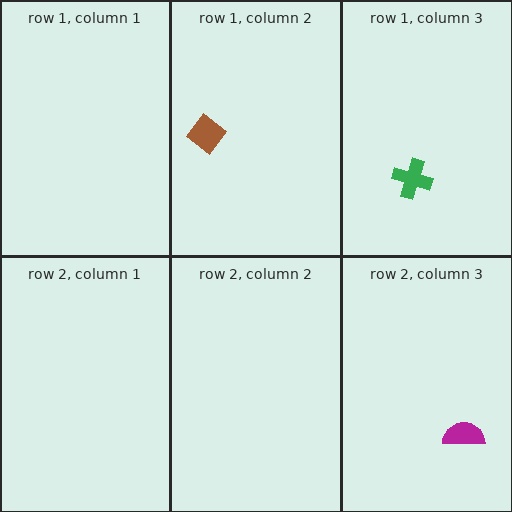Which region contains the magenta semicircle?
The row 2, column 3 region.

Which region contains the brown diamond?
The row 1, column 2 region.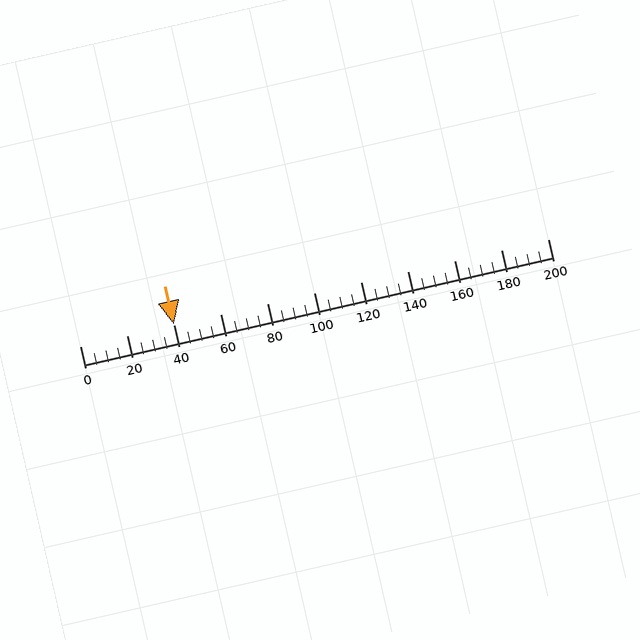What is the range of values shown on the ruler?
The ruler shows values from 0 to 200.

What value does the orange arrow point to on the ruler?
The orange arrow points to approximately 40.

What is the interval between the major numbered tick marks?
The major tick marks are spaced 20 units apart.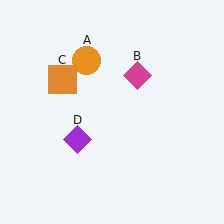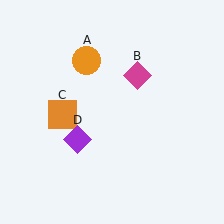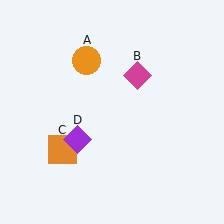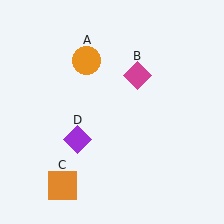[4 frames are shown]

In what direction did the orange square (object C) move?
The orange square (object C) moved down.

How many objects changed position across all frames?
1 object changed position: orange square (object C).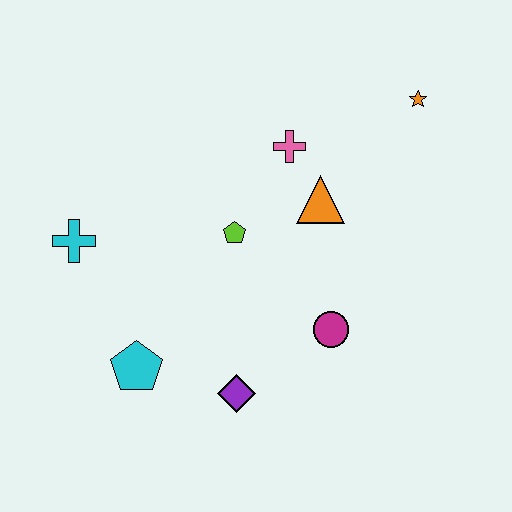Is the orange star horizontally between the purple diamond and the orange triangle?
No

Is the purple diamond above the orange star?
No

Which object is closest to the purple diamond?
The cyan pentagon is closest to the purple diamond.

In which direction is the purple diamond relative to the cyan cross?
The purple diamond is to the right of the cyan cross.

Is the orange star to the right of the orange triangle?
Yes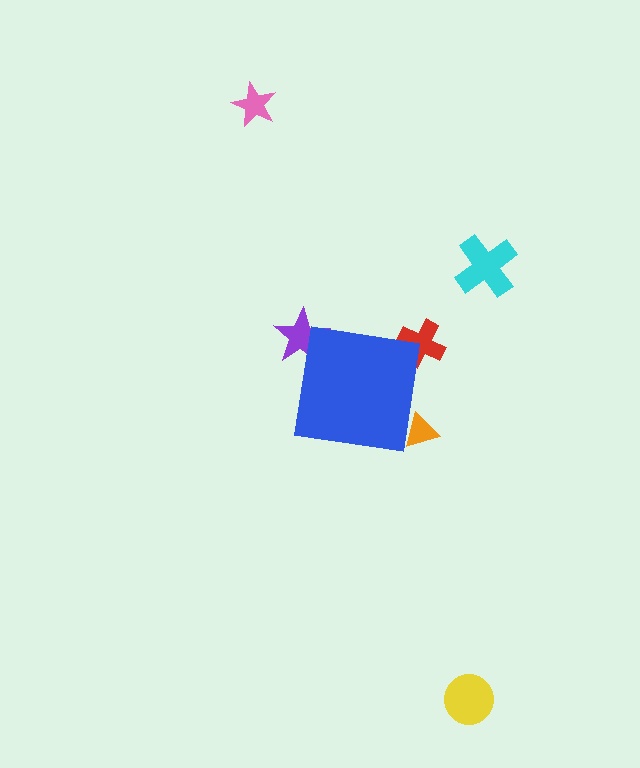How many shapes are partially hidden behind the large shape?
3 shapes are partially hidden.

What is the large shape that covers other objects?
A blue square.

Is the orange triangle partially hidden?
Yes, the orange triangle is partially hidden behind the blue square.